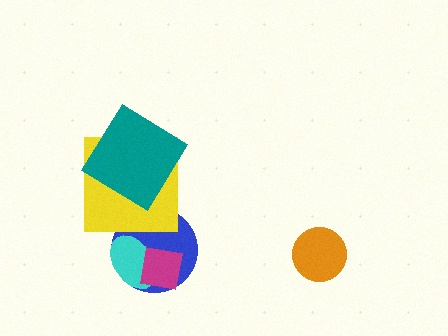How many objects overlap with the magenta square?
2 objects overlap with the magenta square.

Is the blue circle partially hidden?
Yes, it is partially covered by another shape.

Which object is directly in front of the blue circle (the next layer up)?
The yellow square is directly in front of the blue circle.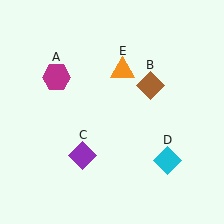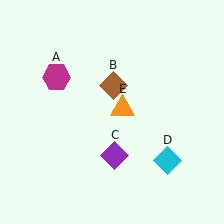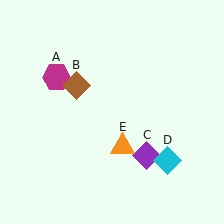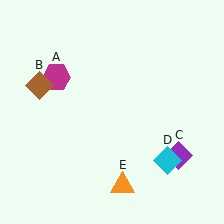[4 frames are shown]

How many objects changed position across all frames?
3 objects changed position: brown diamond (object B), purple diamond (object C), orange triangle (object E).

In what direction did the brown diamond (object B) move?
The brown diamond (object B) moved left.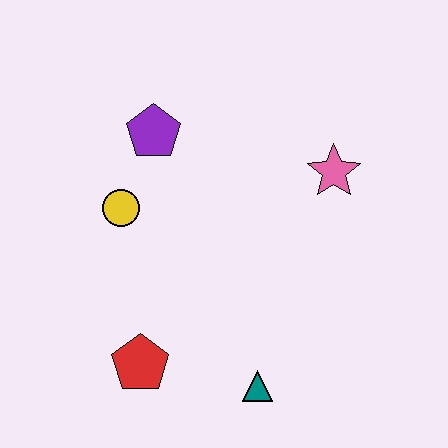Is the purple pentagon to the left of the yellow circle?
No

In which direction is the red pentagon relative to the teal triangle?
The red pentagon is to the left of the teal triangle.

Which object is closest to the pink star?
The purple pentagon is closest to the pink star.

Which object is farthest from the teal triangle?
The purple pentagon is farthest from the teal triangle.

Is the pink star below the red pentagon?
No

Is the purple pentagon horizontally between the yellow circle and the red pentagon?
No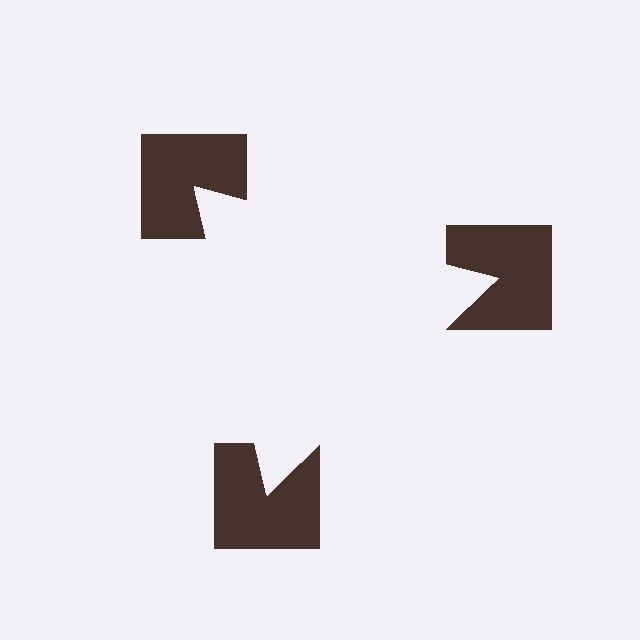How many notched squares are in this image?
There are 3 — one at each vertex of the illusory triangle.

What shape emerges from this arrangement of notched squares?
An illusory triangle — its edges are inferred from the aligned wedge cuts in the notched squares, not physically drawn.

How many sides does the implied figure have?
3 sides.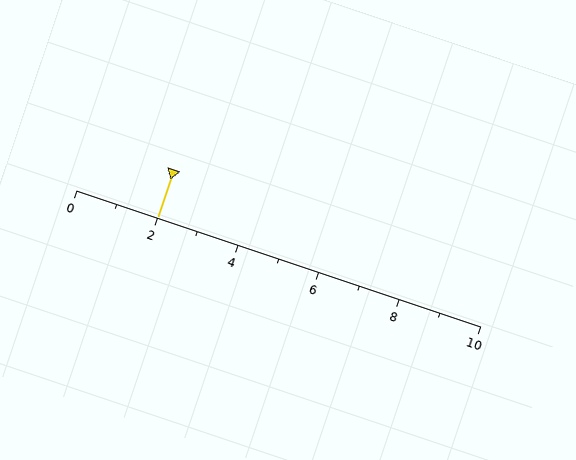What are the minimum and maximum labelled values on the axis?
The axis runs from 0 to 10.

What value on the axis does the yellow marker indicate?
The marker indicates approximately 2.